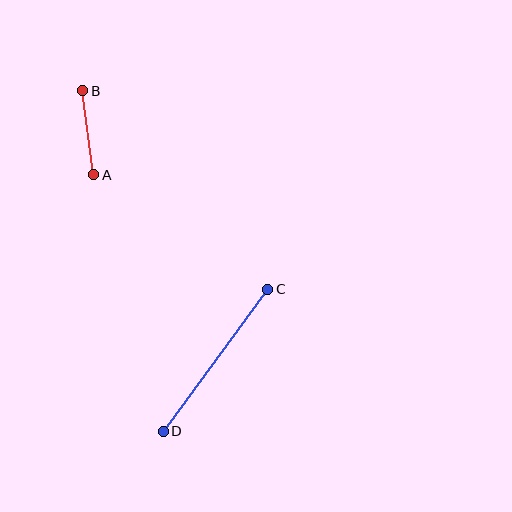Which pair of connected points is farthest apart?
Points C and D are farthest apart.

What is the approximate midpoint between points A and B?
The midpoint is at approximately (88, 133) pixels.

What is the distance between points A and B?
The distance is approximately 85 pixels.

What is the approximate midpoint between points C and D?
The midpoint is at approximately (215, 360) pixels.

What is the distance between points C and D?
The distance is approximately 176 pixels.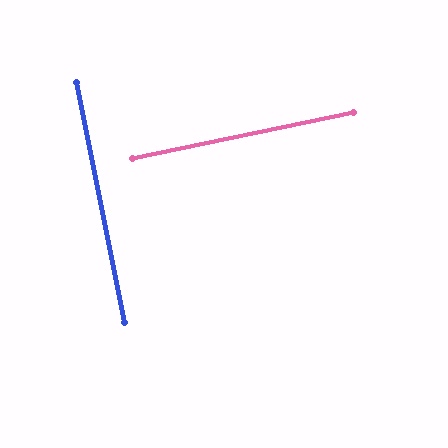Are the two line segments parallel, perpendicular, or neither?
Perpendicular — they meet at approximately 90°.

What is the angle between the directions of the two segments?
Approximately 90 degrees.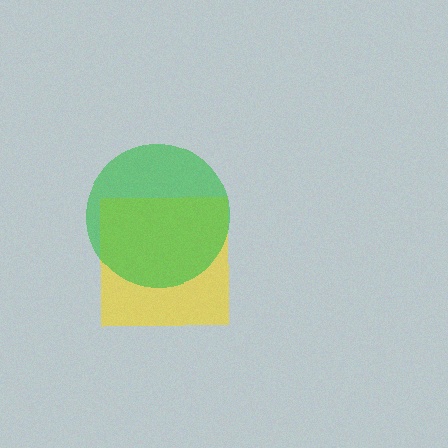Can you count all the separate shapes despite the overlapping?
Yes, there are 2 separate shapes.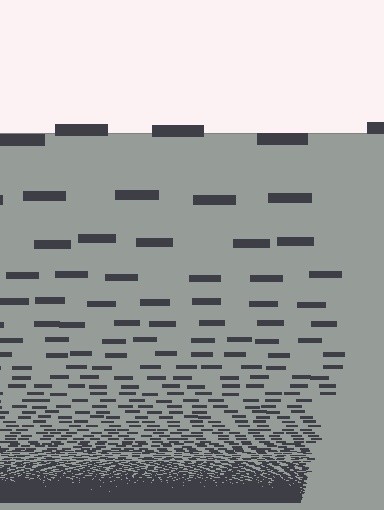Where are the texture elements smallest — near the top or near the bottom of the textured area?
Near the bottom.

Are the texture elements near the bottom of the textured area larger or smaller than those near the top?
Smaller. The gradient is inverted — elements near the bottom are smaller and denser.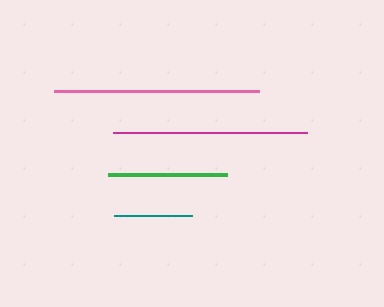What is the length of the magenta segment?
The magenta segment is approximately 194 pixels long.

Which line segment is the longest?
The pink line is the longest at approximately 204 pixels.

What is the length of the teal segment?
The teal segment is approximately 78 pixels long.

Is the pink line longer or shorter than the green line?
The pink line is longer than the green line.